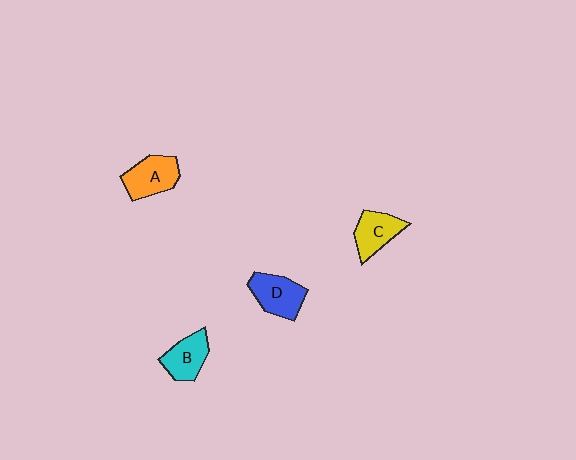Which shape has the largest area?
Shape A (orange).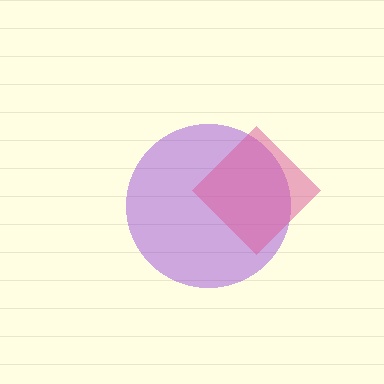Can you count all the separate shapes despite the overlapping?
Yes, there are 2 separate shapes.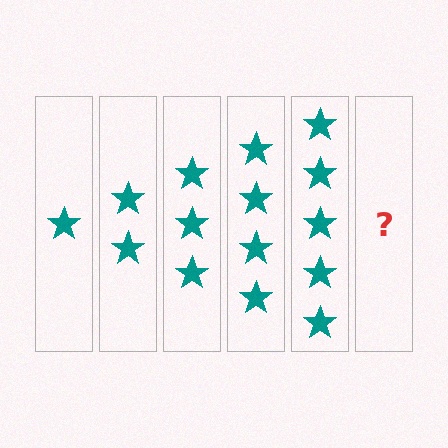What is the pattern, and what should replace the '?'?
The pattern is that each step adds one more star. The '?' should be 6 stars.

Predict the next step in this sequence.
The next step is 6 stars.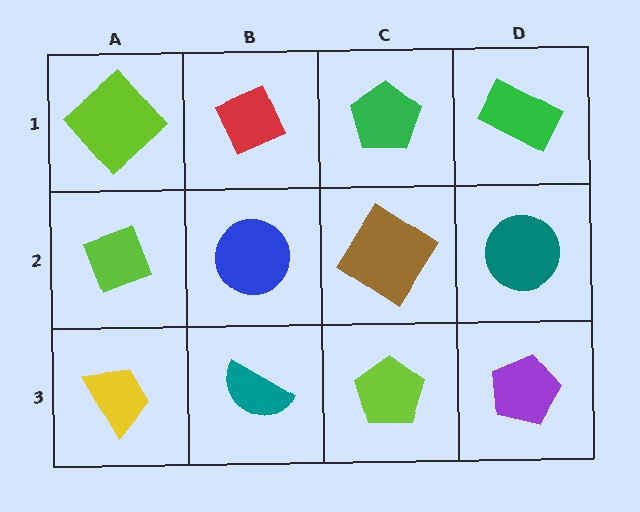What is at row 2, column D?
A teal circle.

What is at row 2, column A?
A lime diamond.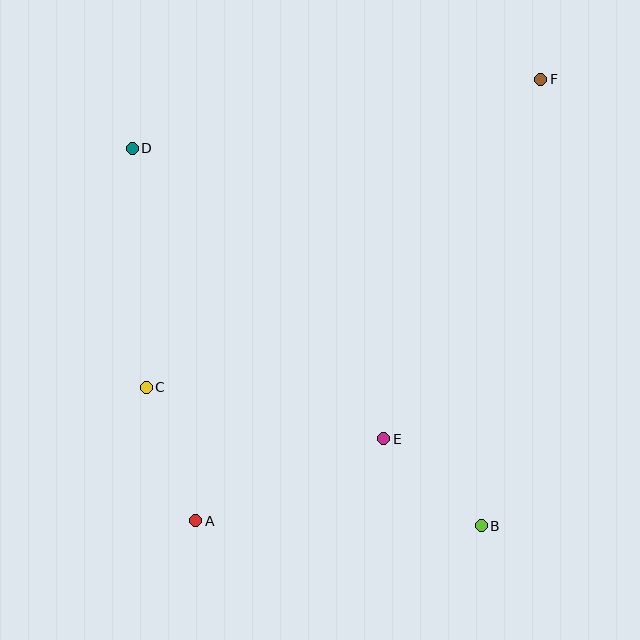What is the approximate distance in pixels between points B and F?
The distance between B and F is approximately 450 pixels.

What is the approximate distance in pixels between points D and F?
The distance between D and F is approximately 414 pixels.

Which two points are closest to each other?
Points B and E are closest to each other.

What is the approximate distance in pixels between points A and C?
The distance between A and C is approximately 143 pixels.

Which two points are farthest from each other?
Points A and F are farthest from each other.